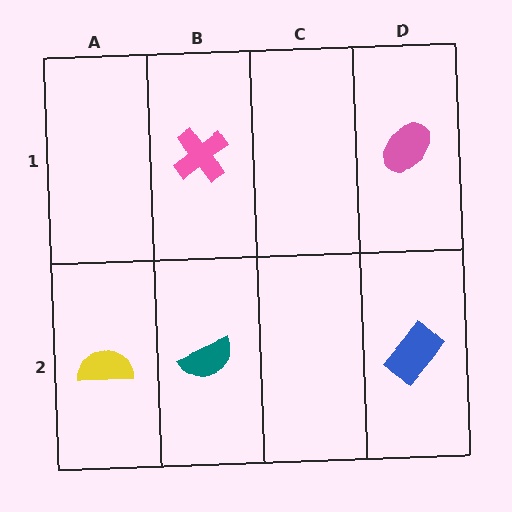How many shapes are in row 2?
3 shapes.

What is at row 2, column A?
A yellow semicircle.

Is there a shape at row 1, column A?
No, that cell is empty.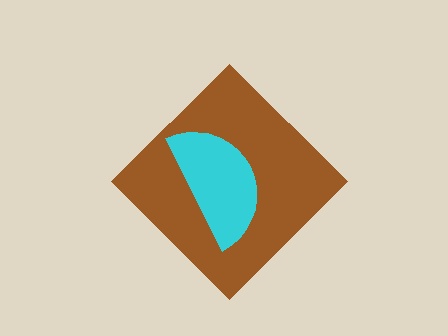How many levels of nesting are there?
2.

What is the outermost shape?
The brown diamond.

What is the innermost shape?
The cyan semicircle.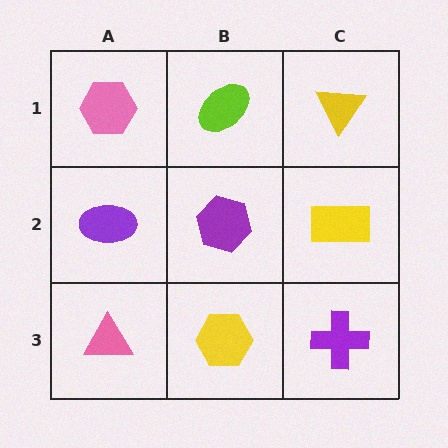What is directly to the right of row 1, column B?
A yellow triangle.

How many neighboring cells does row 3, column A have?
2.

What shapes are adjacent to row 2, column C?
A yellow triangle (row 1, column C), a purple cross (row 3, column C), a purple hexagon (row 2, column B).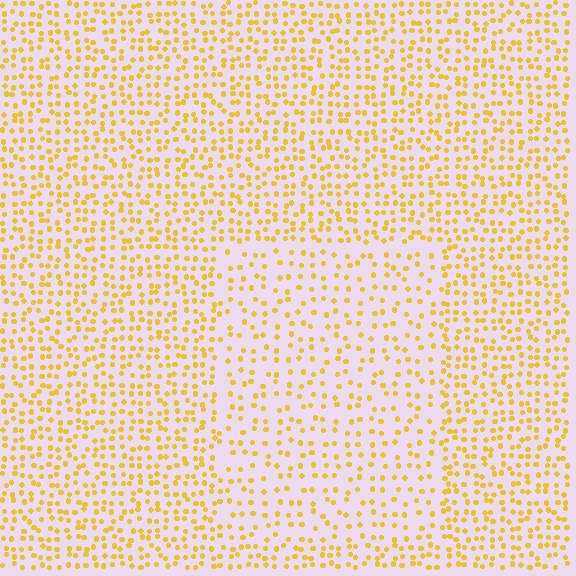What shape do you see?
I see a rectangle.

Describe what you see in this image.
The image contains small yellow elements arranged at two different densities. A rectangle-shaped region is visible where the elements are less densely packed than the surrounding area.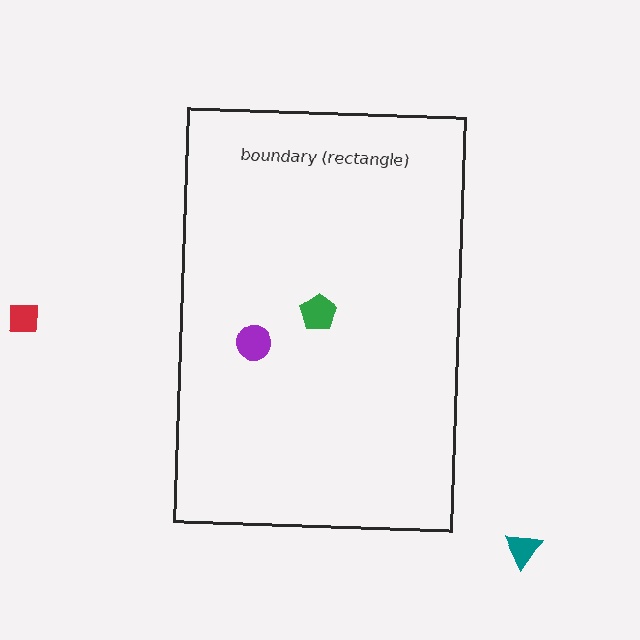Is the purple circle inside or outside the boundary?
Inside.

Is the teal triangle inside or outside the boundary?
Outside.